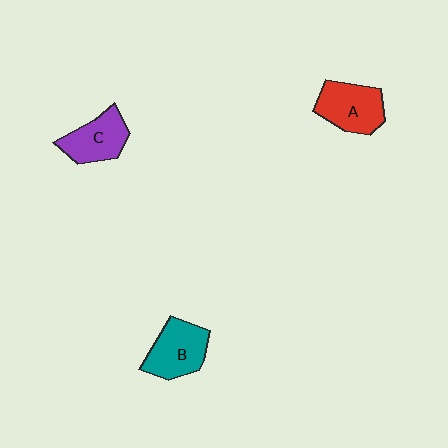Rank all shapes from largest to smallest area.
From largest to smallest: A (red), B (teal), C (purple).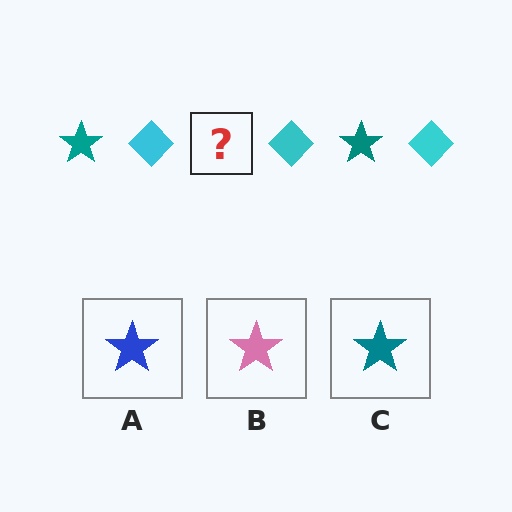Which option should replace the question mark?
Option C.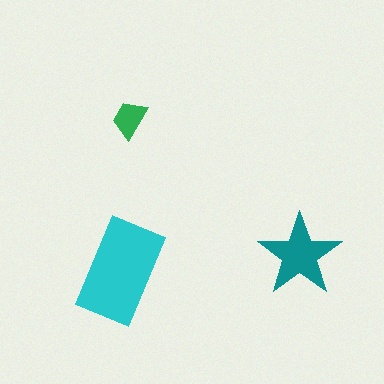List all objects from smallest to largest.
The green trapezoid, the teal star, the cyan rectangle.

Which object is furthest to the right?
The teal star is rightmost.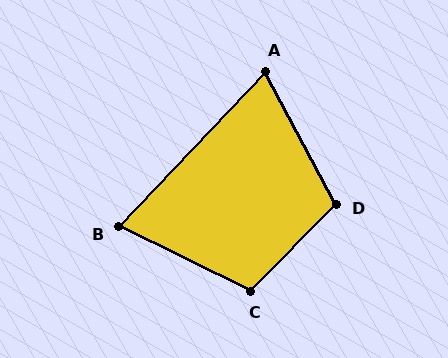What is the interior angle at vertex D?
Approximately 107 degrees (obtuse).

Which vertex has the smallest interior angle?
A, at approximately 72 degrees.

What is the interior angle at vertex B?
Approximately 73 degrees (acute).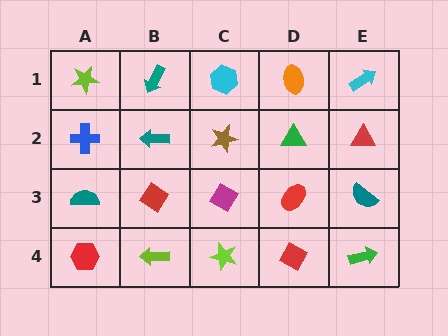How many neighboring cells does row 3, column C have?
4.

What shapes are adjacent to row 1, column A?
A blue cross (row 2, column A), a teal arrow (row 1, column B).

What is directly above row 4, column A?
A teal semicircle.